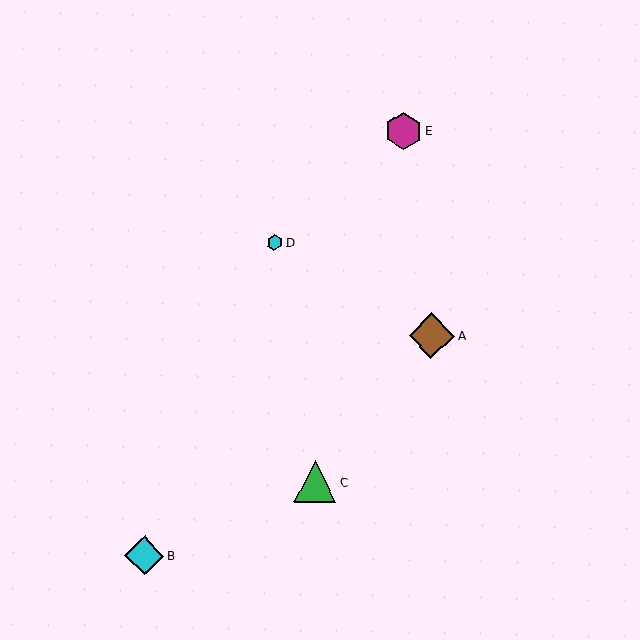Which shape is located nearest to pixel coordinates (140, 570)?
The cyan diamond (labeled B) at (144, 556) is nearest to that location.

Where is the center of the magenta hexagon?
The center of the magenta hexagon is at (404, 131).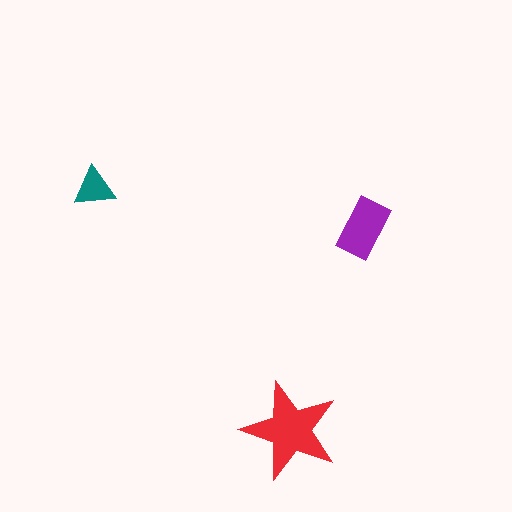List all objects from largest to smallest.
The red star, the purple rectangle, the teal triangle.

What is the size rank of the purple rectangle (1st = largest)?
2nd.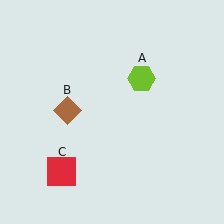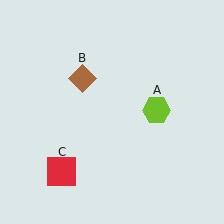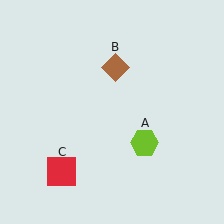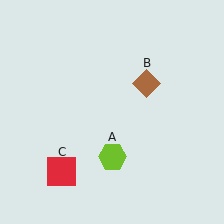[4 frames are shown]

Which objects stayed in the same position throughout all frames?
Red square (object C) remained stationary.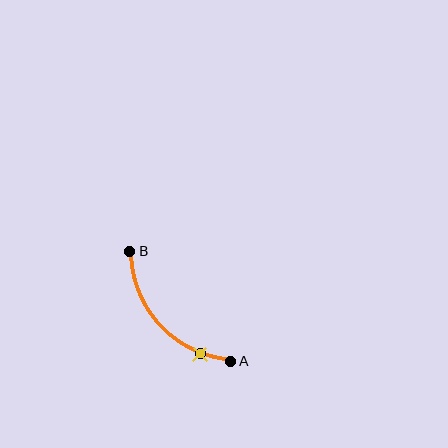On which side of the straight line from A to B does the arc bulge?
The arc bulges below and to the left of the straight line connecting A and B.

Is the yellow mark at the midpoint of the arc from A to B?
No. The yellow mark lies on the arc but is closer to endpoint A. The arc midpoint would be at the point on the curve equidistant along the arc from both A and B.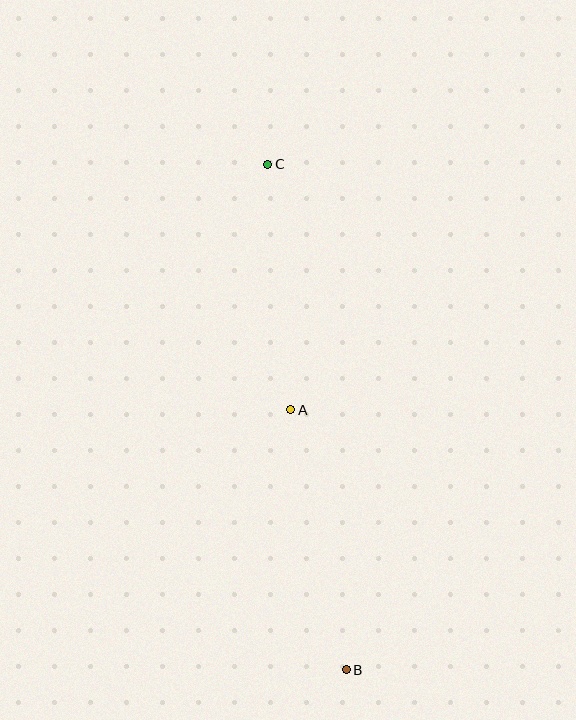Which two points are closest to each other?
Points A and C are closest to each other.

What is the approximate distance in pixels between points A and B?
The distance between A and B is approximately 266 pixels.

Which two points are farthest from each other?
Points B and C are farthest from each other.